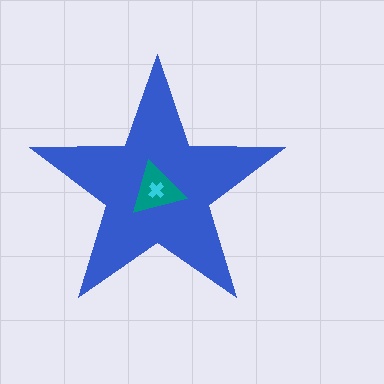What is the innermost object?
The cyan cross.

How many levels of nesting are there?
3.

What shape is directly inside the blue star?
The teal triangle.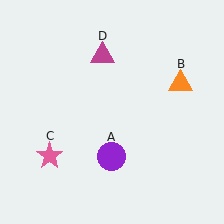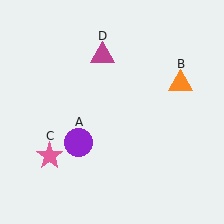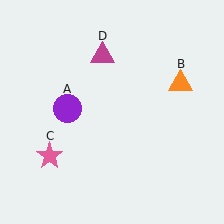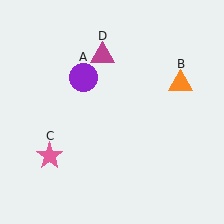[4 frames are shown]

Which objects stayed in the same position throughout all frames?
Orange triangle (object B) and pink star (object C) and magenta triangle (object D) remained stationary.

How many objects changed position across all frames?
1 object changed position: purple circle (object A).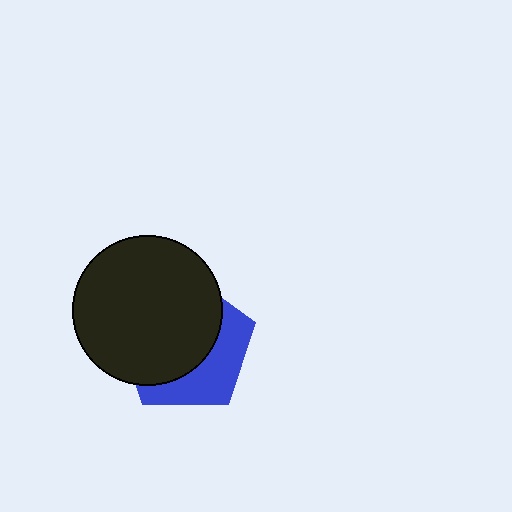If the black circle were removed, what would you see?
You would see the complete blue pentagon.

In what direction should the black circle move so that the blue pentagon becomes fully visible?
The black circle should move toward the upper-left. That is the shortest direction to clear the overlap and leave the blue pentagon fully visible.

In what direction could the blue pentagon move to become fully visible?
The blue pentagon could move toward the lower-right. That would shift it out from behind the black circle entirely.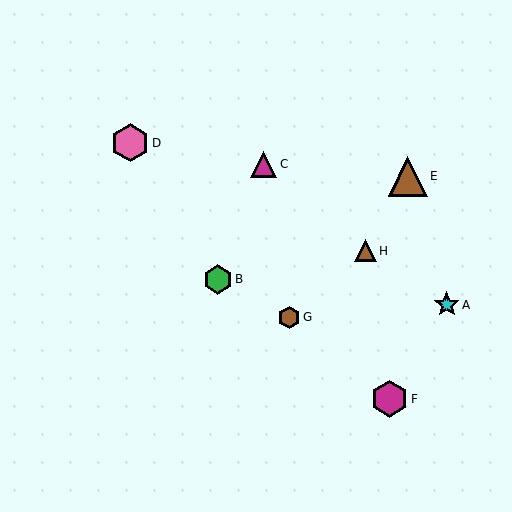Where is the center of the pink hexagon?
The center of the pink hexagon is at (130, 143).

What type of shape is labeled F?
Shape F is a magenta hexagon.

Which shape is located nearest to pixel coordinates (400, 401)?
The magenta hexagon (labeled F) at (389, 399) is nearest to that location.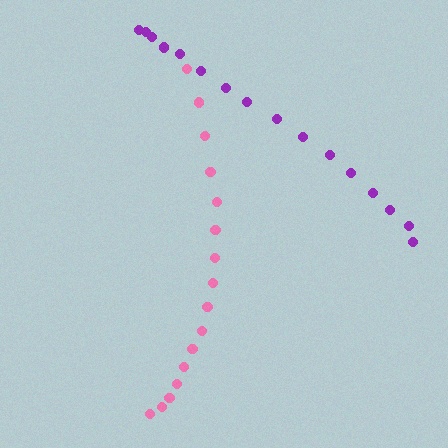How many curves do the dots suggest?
There are 2 distinct paths.